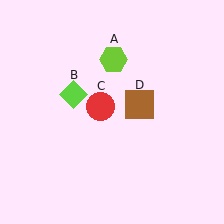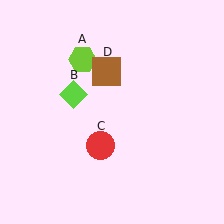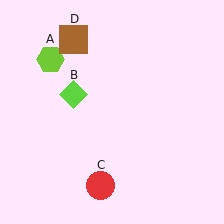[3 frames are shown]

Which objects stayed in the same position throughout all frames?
Lime diamond (object B) remained stationary.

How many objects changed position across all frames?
3 objects changed position: lime hexagon (object A), red circle (object C), brown square (object D).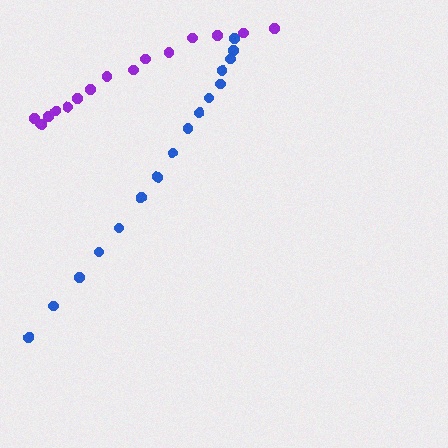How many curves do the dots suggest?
There are 2 distinct paths.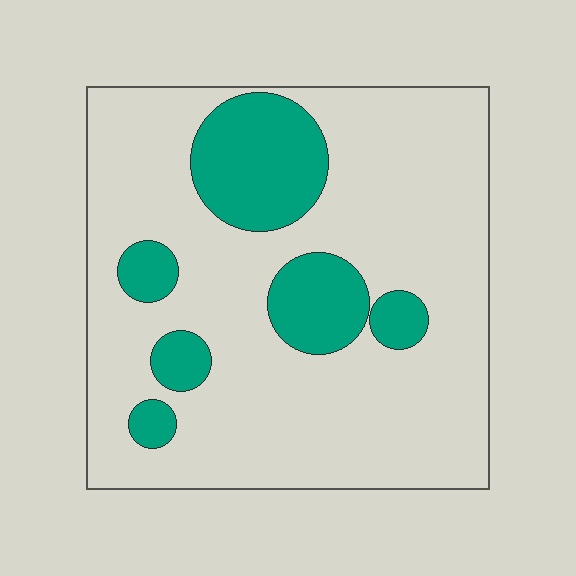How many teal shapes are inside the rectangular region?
6.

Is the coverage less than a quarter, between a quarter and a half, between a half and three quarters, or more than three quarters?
Less than a quarter.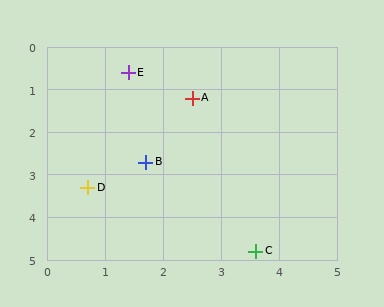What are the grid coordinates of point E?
Point E is at approximately (1.4, 0.6).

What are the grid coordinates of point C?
Point C is at approximately (3.6, 4.8).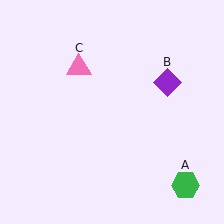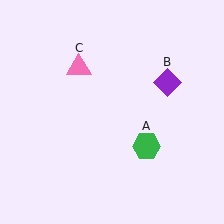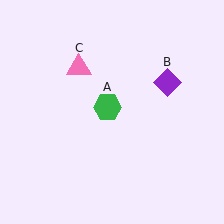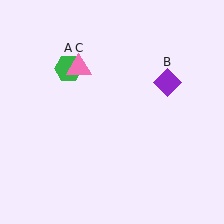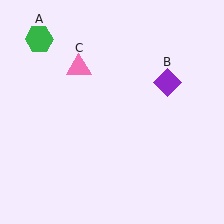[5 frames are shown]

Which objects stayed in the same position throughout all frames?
Purple diamond (object B) and pink triangle (object C) remained stationary.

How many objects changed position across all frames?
1 object changed position: green hexagon (object A).